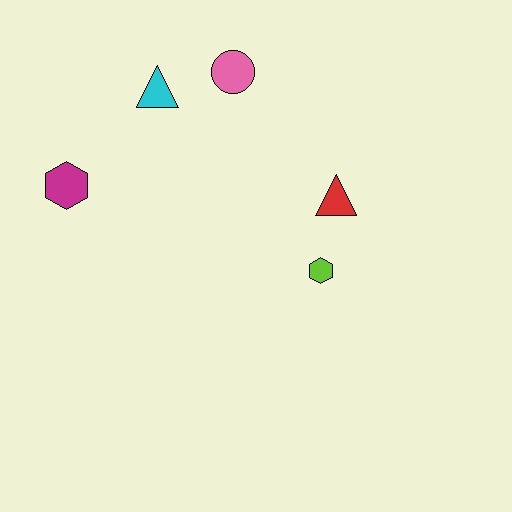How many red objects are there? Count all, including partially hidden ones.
There is 1 red object.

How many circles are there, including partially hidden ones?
There is 1 circle.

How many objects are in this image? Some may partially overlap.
There are 5 objects.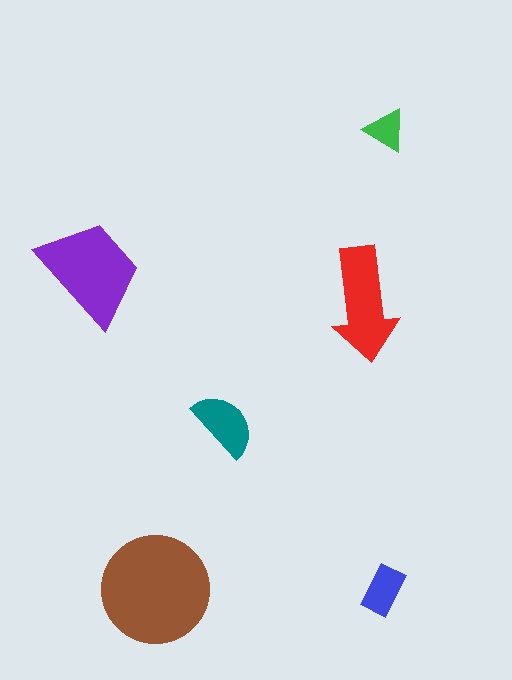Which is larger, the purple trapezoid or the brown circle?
The brown circle.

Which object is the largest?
The brown circle.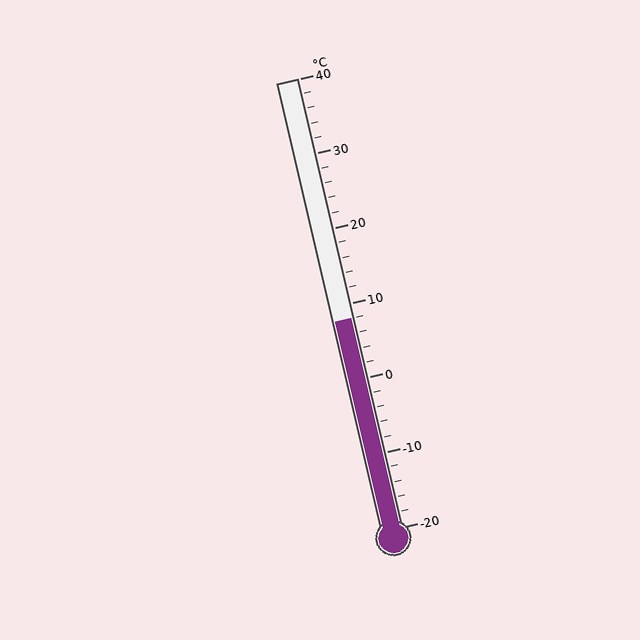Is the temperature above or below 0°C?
The temperature is above 0°C.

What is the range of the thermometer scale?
The thermometer scale ranges from -20°C to 40°C.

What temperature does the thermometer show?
The thermometer shows approximately 8°C.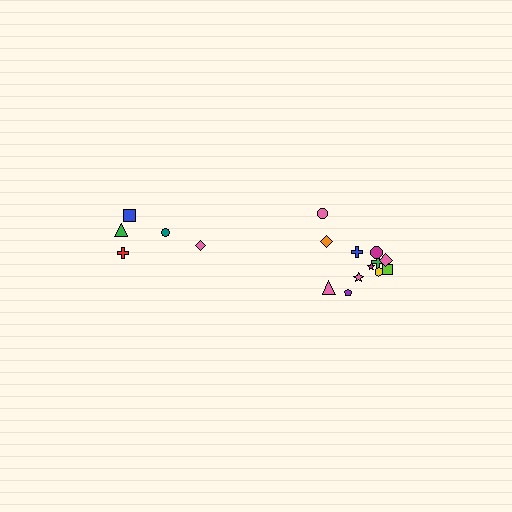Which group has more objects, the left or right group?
The right group.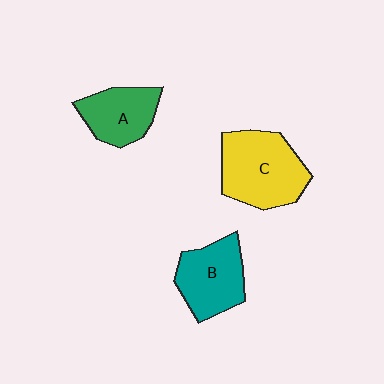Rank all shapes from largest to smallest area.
From largest to smallest: C (yellow), B (teal), A (green).